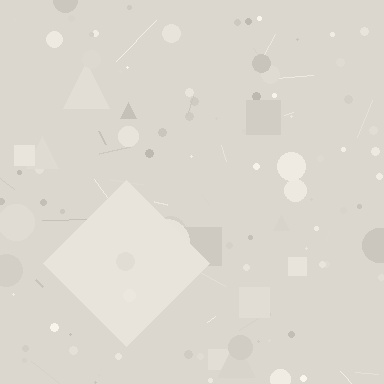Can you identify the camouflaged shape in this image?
The camouflaged shape is a diamond.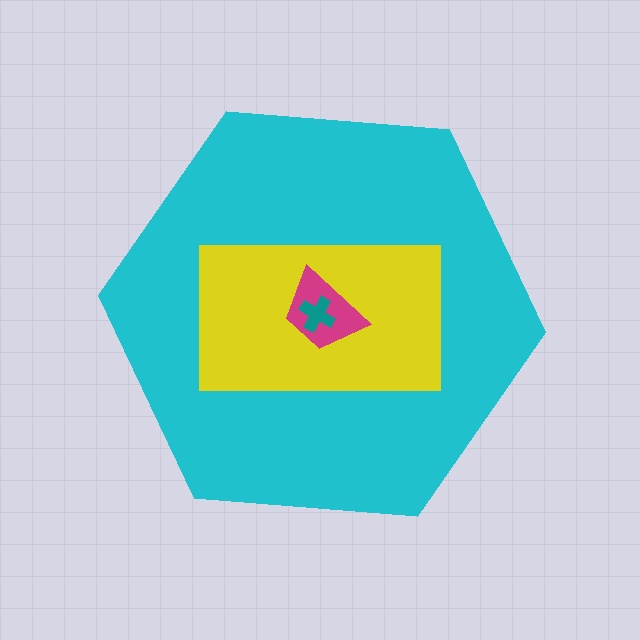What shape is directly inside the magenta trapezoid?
The teal cross.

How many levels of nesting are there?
4.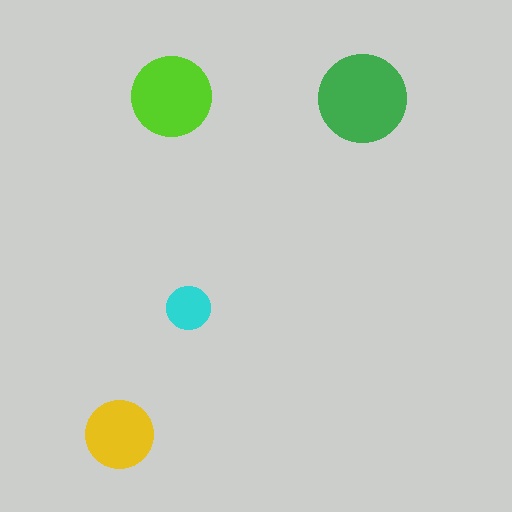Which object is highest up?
The lime circle is topmost.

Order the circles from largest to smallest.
the green one, the lime one, the yellow one, the cyan one.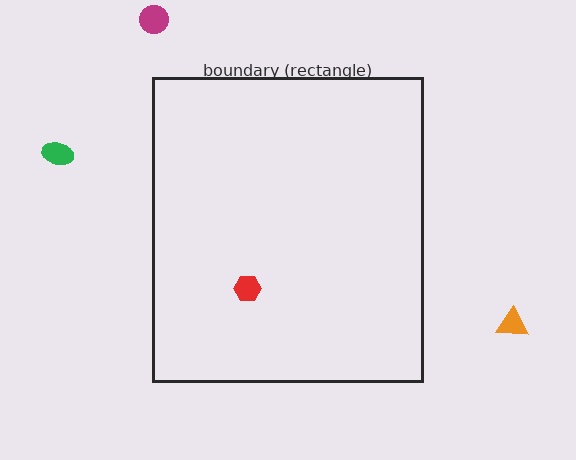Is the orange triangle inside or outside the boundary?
Outside.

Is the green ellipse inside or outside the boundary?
Outside.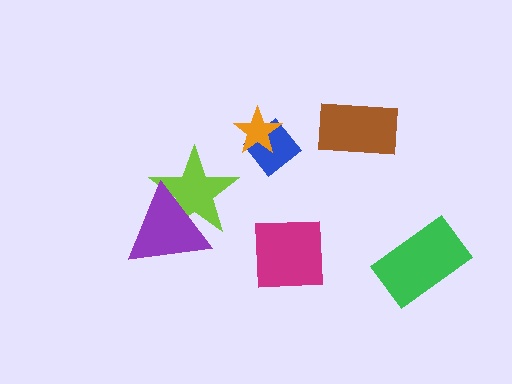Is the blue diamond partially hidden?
Yes, it is partially covered by another shape.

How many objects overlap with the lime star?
1 object overlaps with the lime star.